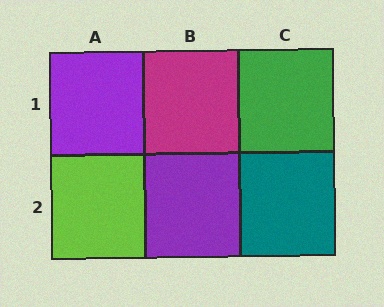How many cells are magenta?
1 cell is magenta.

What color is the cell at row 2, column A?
Lime.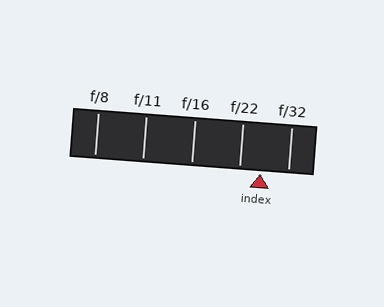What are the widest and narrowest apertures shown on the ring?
The widest aperture shown is f/8 and the narrowest is f/32.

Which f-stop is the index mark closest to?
The index mark is closest to f/22.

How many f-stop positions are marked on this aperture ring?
There are 5 f-stop positions marked.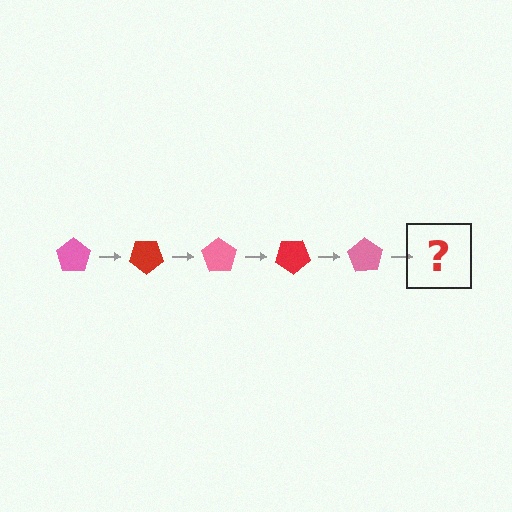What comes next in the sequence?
The next element should be a red pentagon, rotated 175 degrees from the start.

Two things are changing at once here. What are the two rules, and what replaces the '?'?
The two rules are that it rotates 35 degrees each step and the color cycles through pink and red. The '?' should be a red pentagon, rotated 175 degrees from the start.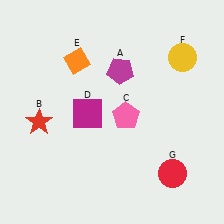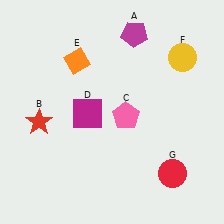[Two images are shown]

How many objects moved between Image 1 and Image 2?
1 object moved between the two images.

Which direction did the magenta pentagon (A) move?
The magenta pentagon (A) moved up.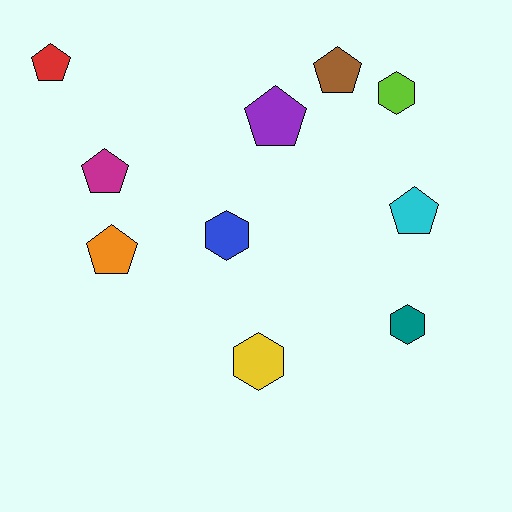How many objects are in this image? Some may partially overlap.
There are 10 objects.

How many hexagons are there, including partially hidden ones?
There are 4 hexagons.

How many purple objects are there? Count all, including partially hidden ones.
There is 1 purple object.